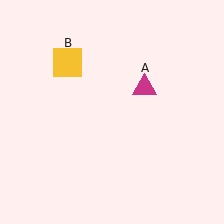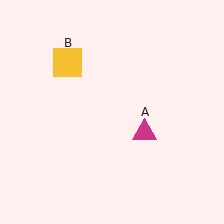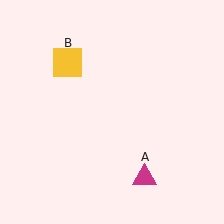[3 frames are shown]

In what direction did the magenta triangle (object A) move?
The magenta triangle (object A) moved down.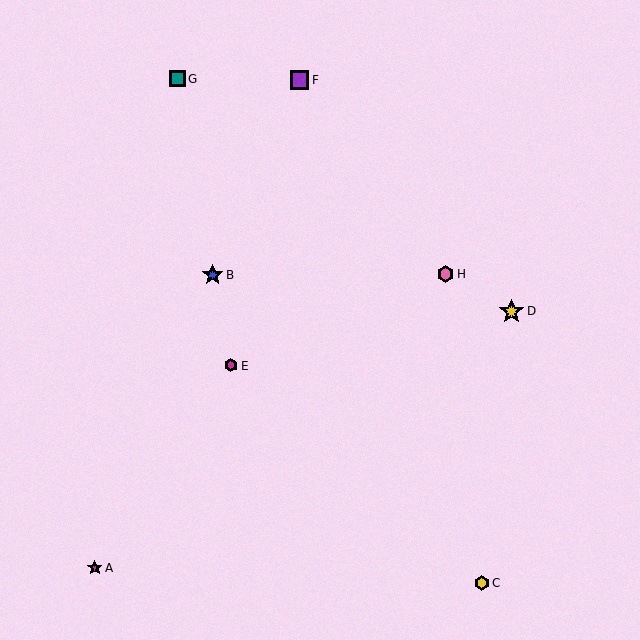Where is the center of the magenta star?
The center of the magenta star is at (94, 567).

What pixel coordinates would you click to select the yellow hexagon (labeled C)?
Click at (482, 583) to select the yellow hexagon C.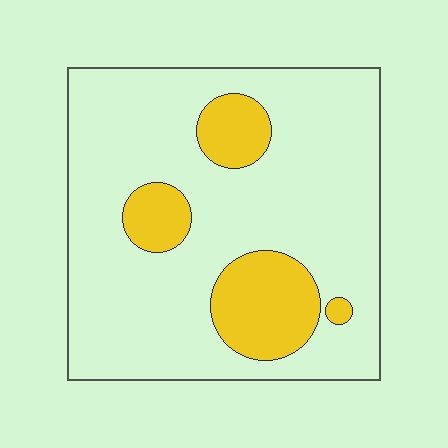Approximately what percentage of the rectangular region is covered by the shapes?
Approximately 20%.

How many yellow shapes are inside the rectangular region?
4.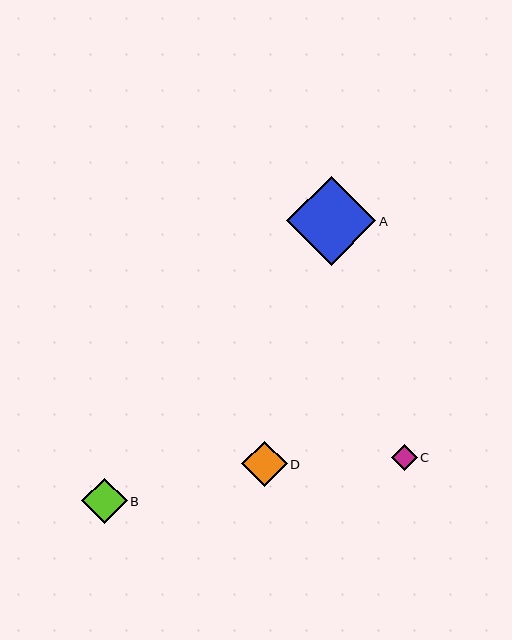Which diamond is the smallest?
Diamond C is the smallest with a size of approximately 26 pixels.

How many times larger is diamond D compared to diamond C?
Diamond D is approximately 1.8 times the size of diamond C.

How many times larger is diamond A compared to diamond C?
Diamond A is approximately 3.4 times the size of diamond C.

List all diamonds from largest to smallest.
From largest to smallest: A, B, D, C.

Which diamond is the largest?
Diamond A is the largest with a size of approximately 89 pixels.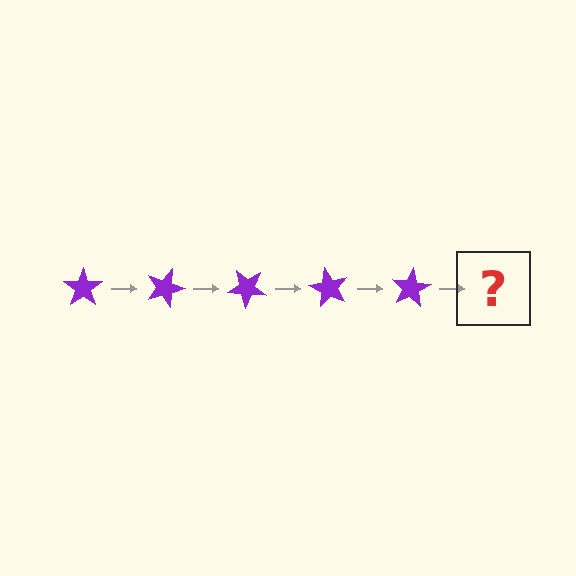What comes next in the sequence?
The next element should be a purple star rotated 100 degrees.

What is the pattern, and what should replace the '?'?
The pattern is that the star rotates 20 degrees each step. The '?' should be a purple star rotated 100 degrees.